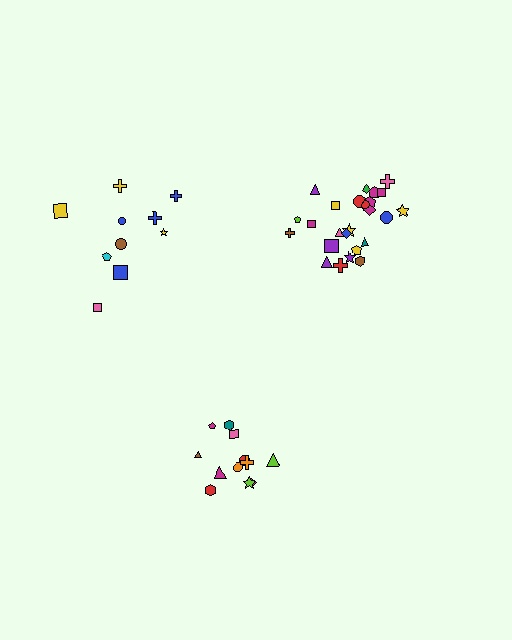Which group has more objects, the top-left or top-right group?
The top-right group.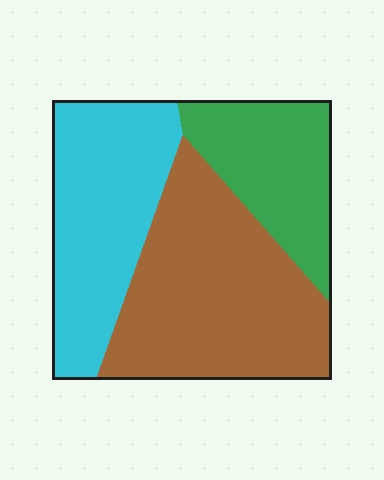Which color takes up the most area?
Brown, at roughly 45%.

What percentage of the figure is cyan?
Cyan takes up about one third (1/3) of the figure.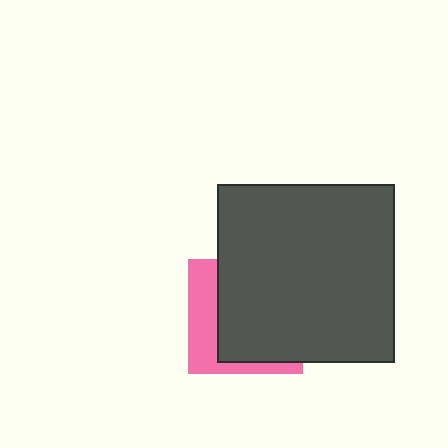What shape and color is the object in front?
The object in front is a dark gray square.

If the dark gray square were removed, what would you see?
You would see the complete pink square.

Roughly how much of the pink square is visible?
A small part of it is visible (roughly 32%).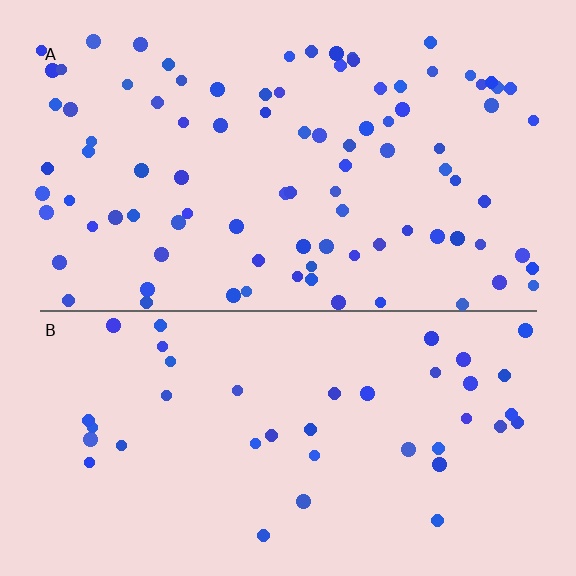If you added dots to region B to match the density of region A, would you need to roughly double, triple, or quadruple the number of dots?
Approximately double.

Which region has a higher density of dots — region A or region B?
A (the top).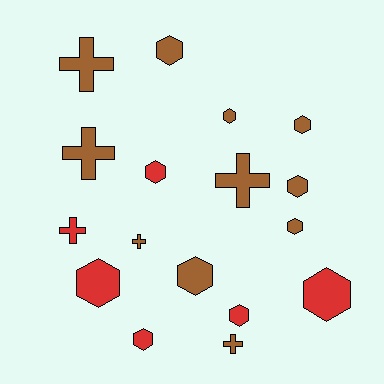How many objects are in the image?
There are 17 objects.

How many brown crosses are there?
There are 5 brown crosses.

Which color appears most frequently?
Brown, with 11 objects.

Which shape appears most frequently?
Hexagon, with 11 objects.